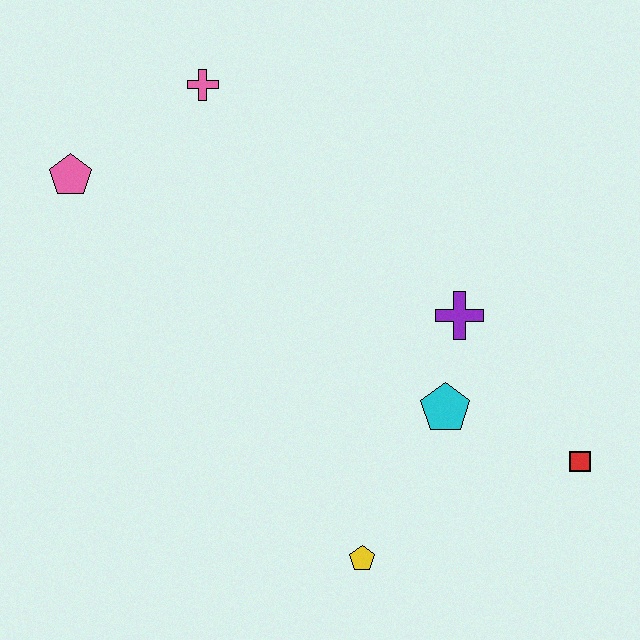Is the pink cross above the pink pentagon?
Yes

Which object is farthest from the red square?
The pink pentagon is farthest from the red square.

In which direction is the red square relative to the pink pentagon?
The red square is to the right of the pink pentagon.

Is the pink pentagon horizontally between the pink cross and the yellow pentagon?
No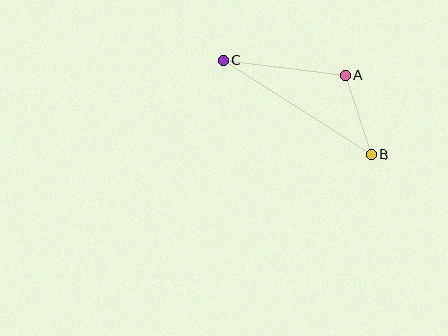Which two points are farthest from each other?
Points B and C are farthest from each other.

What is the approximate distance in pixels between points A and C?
The distance between A and C is approximately 123 pixels.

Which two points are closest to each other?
Points A and B are closest to each other.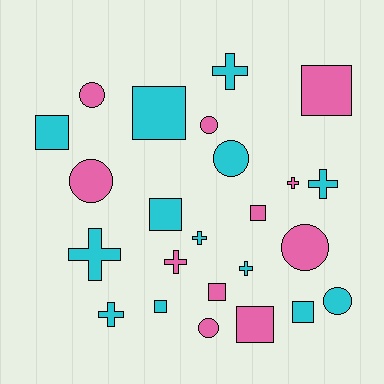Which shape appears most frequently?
Square, with 9 objects.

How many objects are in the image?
There are 24 objects.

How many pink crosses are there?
There are 2 pink crosses.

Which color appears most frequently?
Cyan, with 13 objects.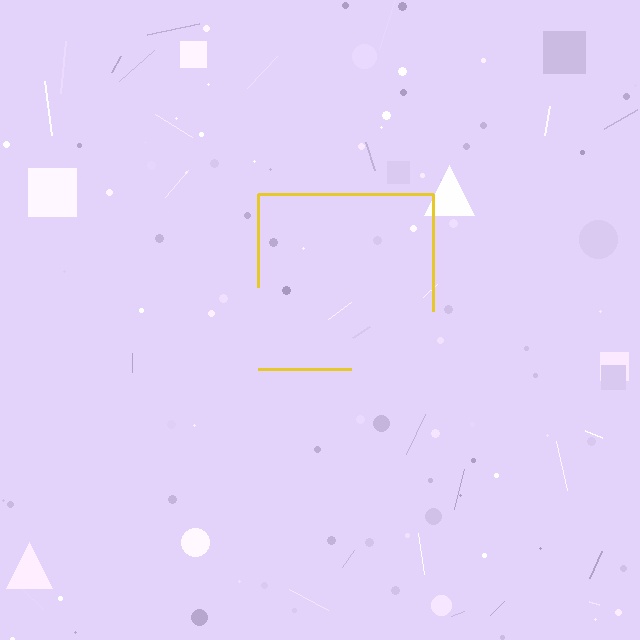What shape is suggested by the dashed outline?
The dashed outline suggests a square.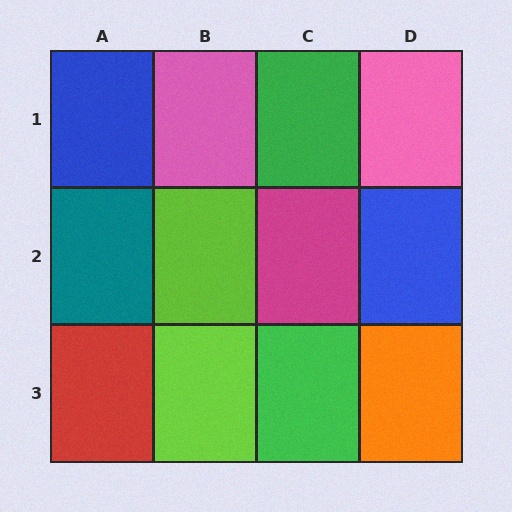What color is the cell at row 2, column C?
Magenta.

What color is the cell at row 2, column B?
Lime.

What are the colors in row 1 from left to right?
Blue, pink, green, pink.